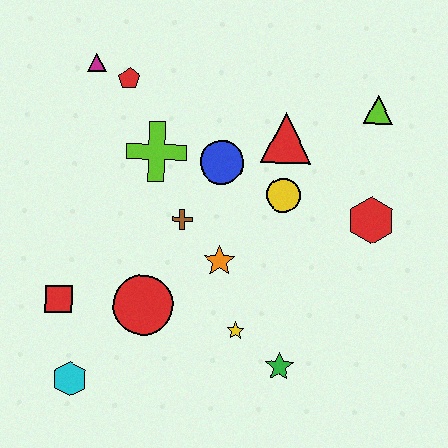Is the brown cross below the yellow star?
No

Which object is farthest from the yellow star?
The magenta triangle is farthest from the yellow star.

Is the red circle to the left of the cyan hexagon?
No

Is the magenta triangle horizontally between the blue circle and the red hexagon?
No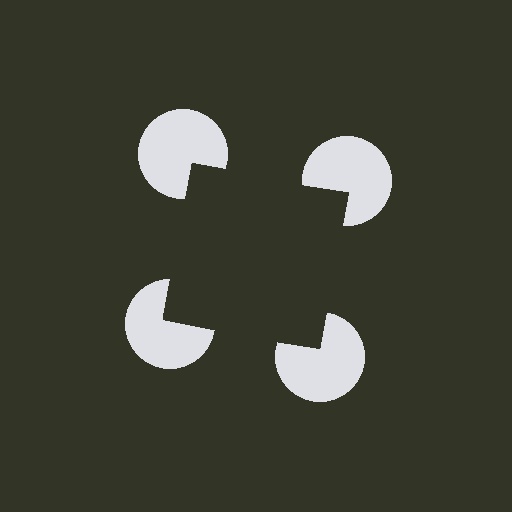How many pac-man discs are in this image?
There are 4 — one at each vertex of the illusory square.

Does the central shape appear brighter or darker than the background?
It typically appears slightly darker than the background, even though no actual brightness change is drawn.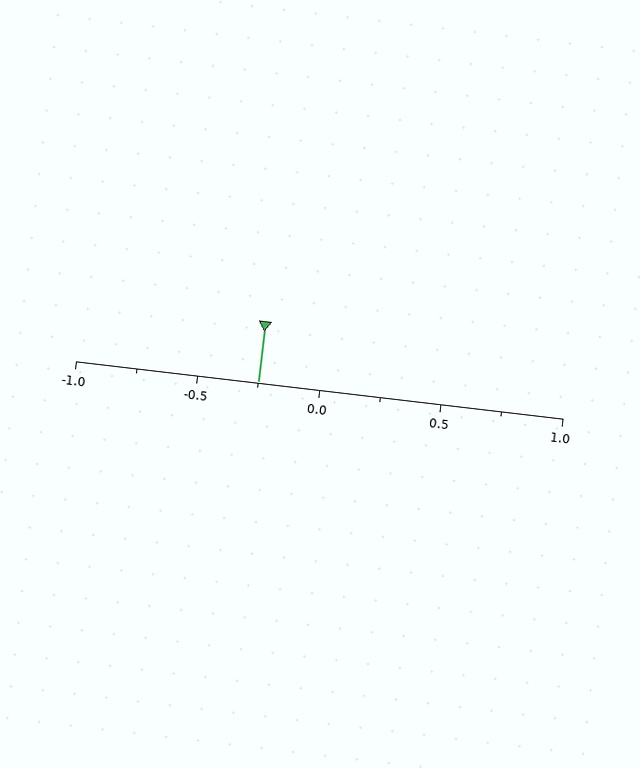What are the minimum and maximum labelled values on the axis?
The axis runs from -1.0 to 1.0.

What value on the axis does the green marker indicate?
The marker indicates approximately -0.25.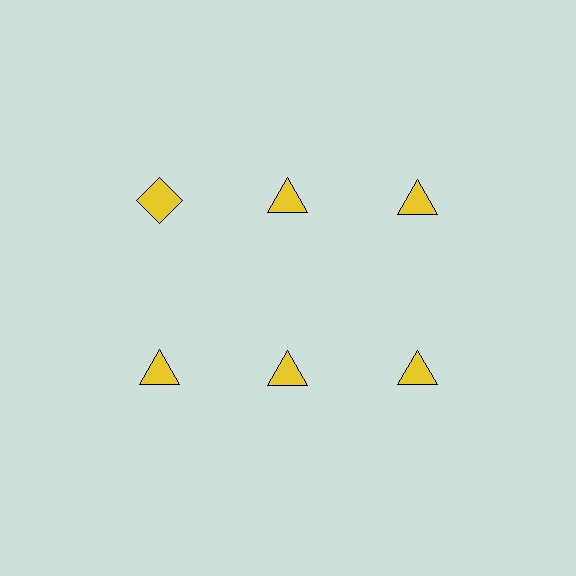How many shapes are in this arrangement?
There are 6 shapes arranged in a grid pattern.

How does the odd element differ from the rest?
It has a different shape: diamond instead of triangle.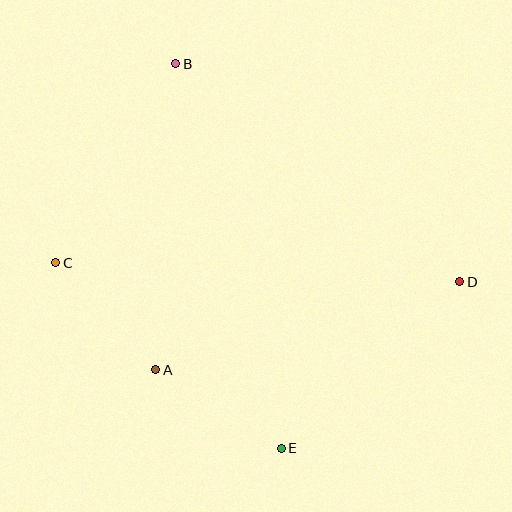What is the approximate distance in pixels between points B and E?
The distance between B and E is approximately 399 pixels.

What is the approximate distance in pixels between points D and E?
The distance between D and E is approximately 244 pixels.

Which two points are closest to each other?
Points A and C are closest to each other.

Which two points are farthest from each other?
Points C and D are farthest from each other.